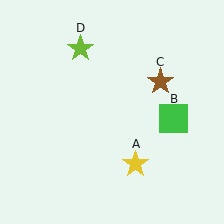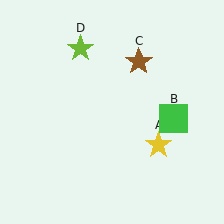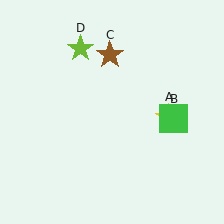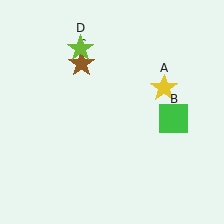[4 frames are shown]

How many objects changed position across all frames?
2 objects changed position: yellow star (object A), brown star (object C).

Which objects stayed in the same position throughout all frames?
Green square (object B) and lime star (object D) remained stationary.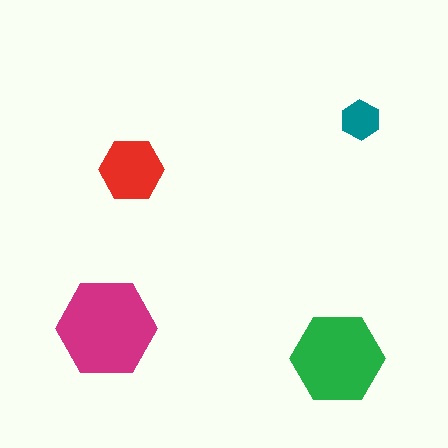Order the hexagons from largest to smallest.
the magenta one, the green one, the red one, the teal one.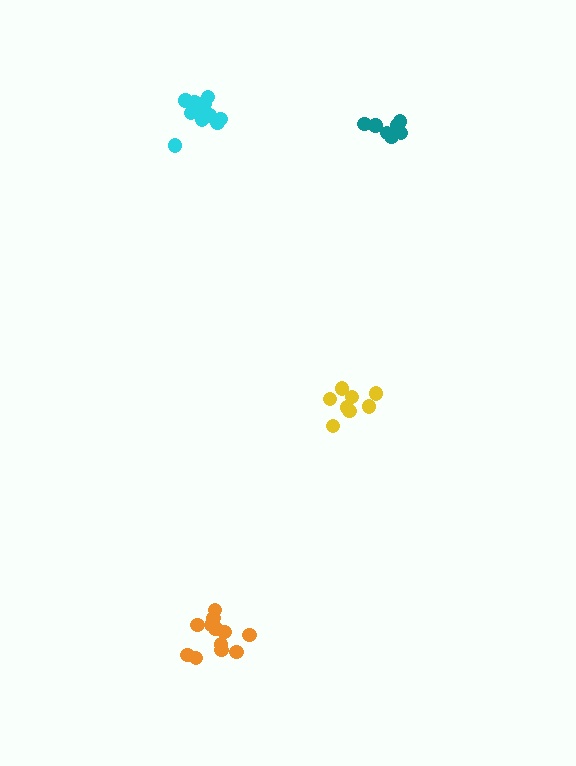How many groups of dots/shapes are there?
There are 4 groups.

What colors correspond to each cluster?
The clusters are colored: yellow, cyan, orange, teal.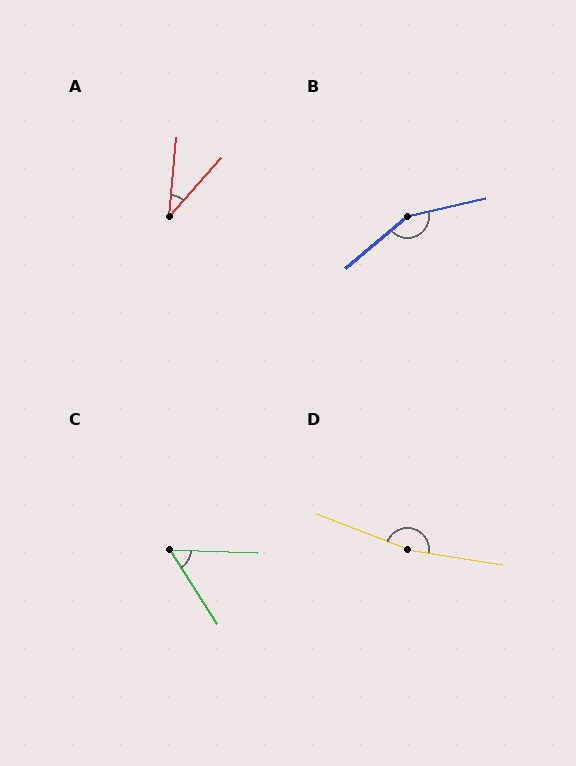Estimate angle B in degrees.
Approximately 152 degrees.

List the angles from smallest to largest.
A (36°), C (55°), B (152°), D (167°).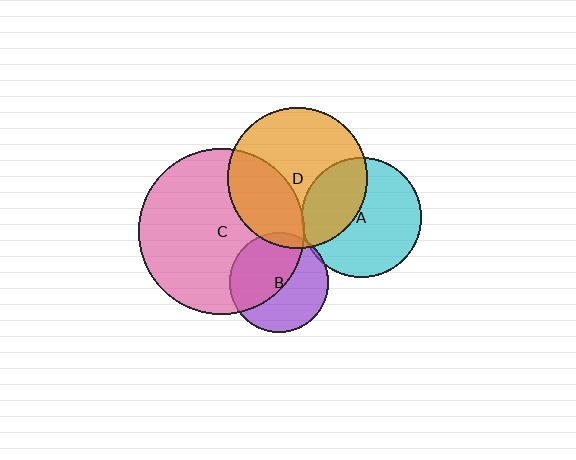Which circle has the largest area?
Circle C (pink).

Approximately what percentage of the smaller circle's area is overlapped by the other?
Approximately 5%.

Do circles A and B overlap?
Yes.